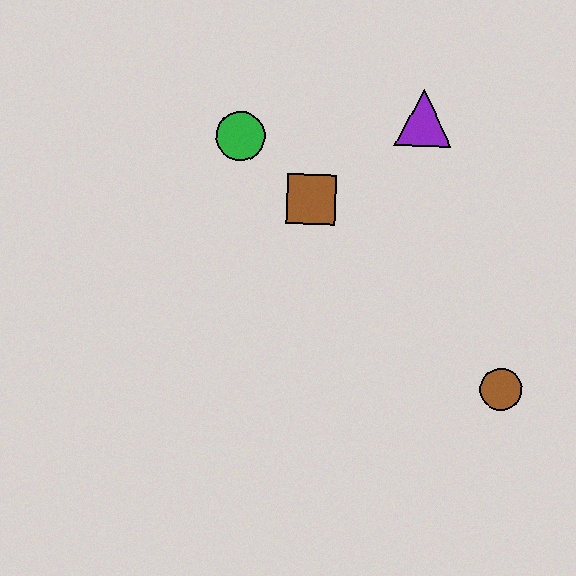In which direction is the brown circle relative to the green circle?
The brown circle is to the right of the green circle.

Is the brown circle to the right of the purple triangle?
Yes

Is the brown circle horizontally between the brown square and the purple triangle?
No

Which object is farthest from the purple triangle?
The brown circle is farthest from the purple triangle.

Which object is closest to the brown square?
The green circle is closest to the brown square.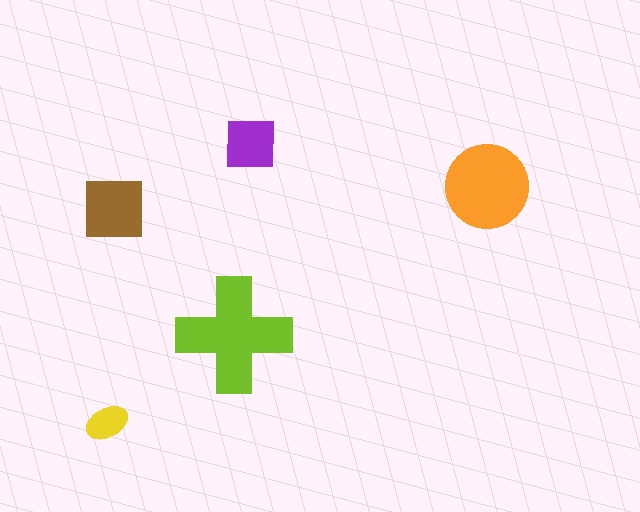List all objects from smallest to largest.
The yellow ellipse, the purple square, the brown square, the orange circle, the lime cross.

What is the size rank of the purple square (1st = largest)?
4th.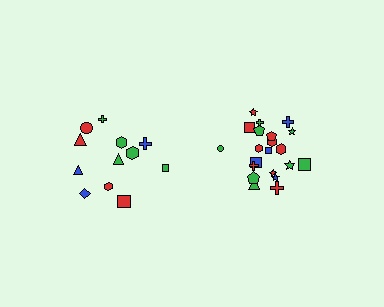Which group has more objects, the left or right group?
The right group.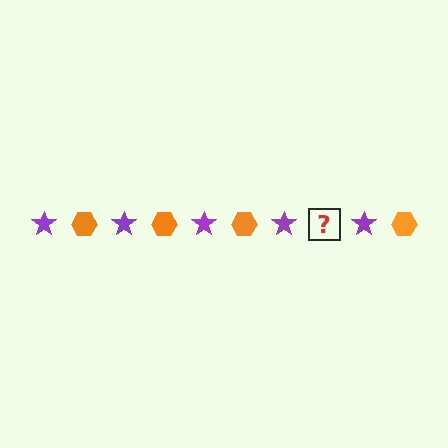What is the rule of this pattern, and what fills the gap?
The rule is that the pattern alternates between purple star and orange hexagon. The gap should be filled with an orange hexagon.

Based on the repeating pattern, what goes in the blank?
The blank should be an orange hexagon.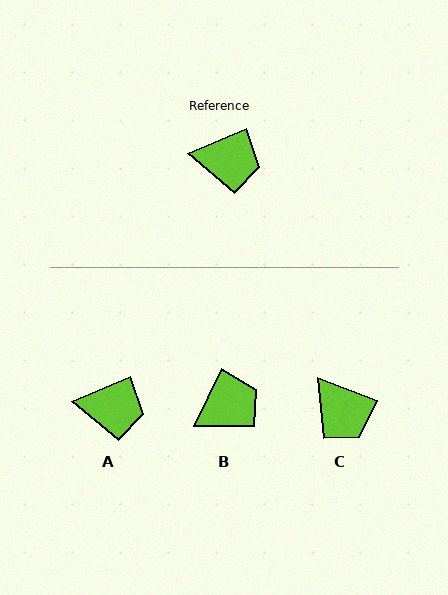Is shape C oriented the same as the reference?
No, it is off by about 44 degrees.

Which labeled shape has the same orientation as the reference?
A.